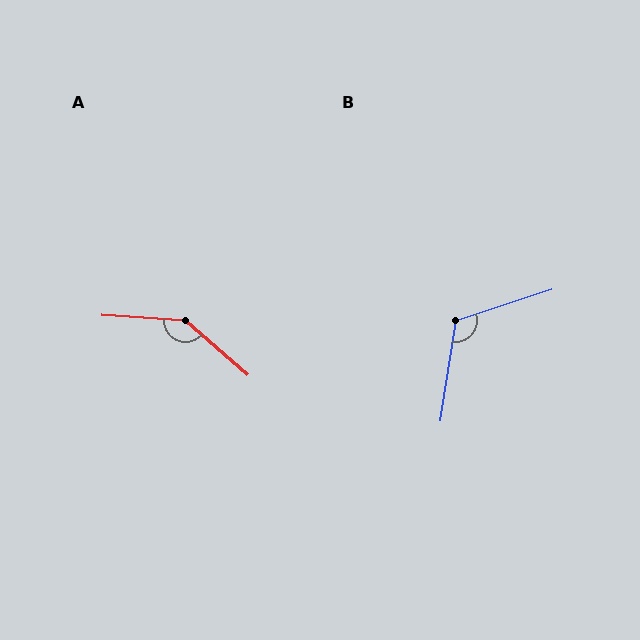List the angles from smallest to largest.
B (116°), A (143°).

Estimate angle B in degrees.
Approximately 116 degrees.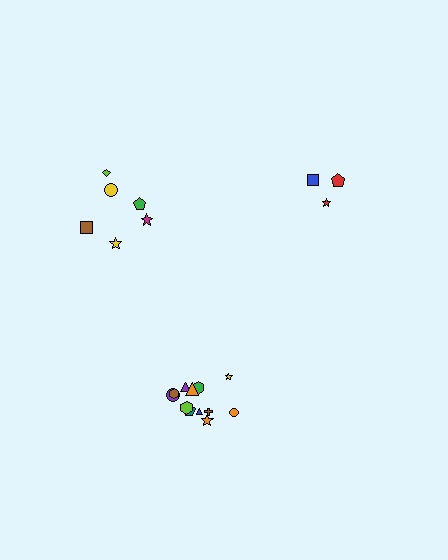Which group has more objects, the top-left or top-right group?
The top-left group.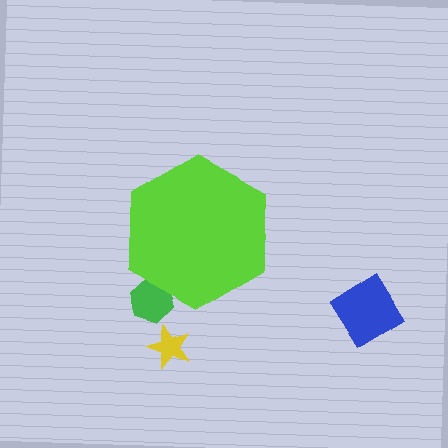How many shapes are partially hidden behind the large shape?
1 shape is partially hidden.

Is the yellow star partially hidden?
No, the yellow star is fully visible.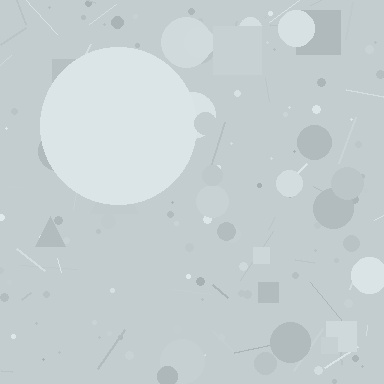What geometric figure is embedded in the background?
A circle is embedded in the background.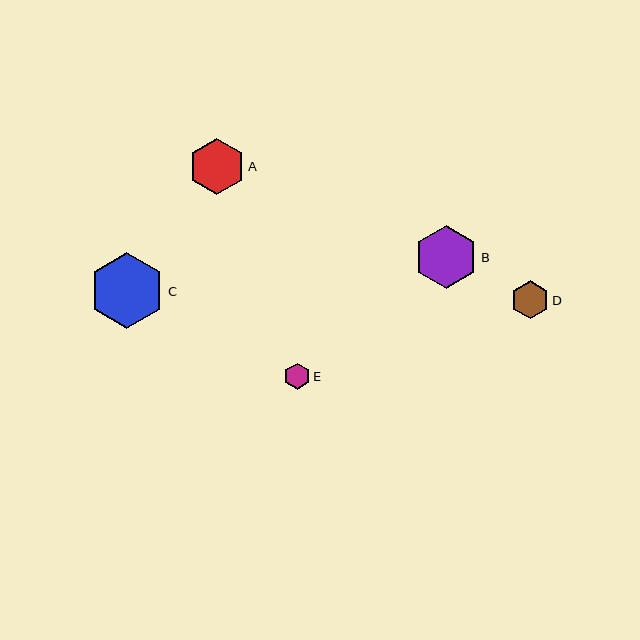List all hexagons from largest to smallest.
From largest to smallest: C, B, A, D, E.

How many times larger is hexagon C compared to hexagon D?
Hexagon C is approximately 2.0 times the size of hexagon D.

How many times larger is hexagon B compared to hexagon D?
Hexagon B is approximately 1.6 times the size of hexagon D.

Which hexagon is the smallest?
Hexagon E is the smallest with a size of approximately 26 pixels.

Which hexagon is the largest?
Hexagon C is the largest with a size of approximately 76 pixels.